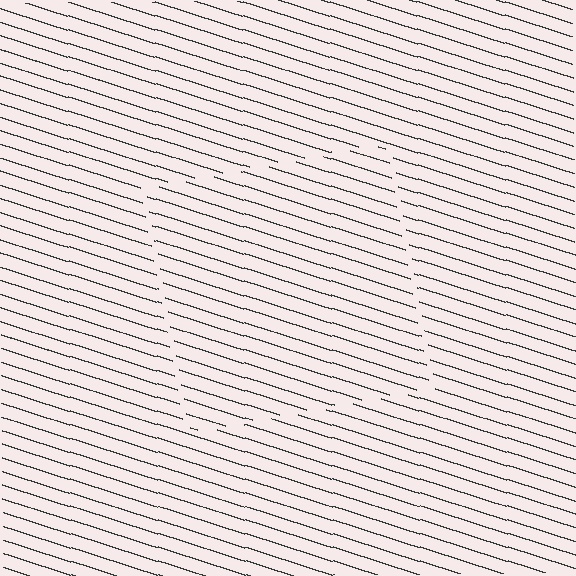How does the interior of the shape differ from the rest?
The interior of the shape contains the same grating, shifted by half a period — the contour is defined by the phase discontinuity where line-ends from the inner and outer gratings abut.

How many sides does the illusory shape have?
4 sides — the line-ends trace a square.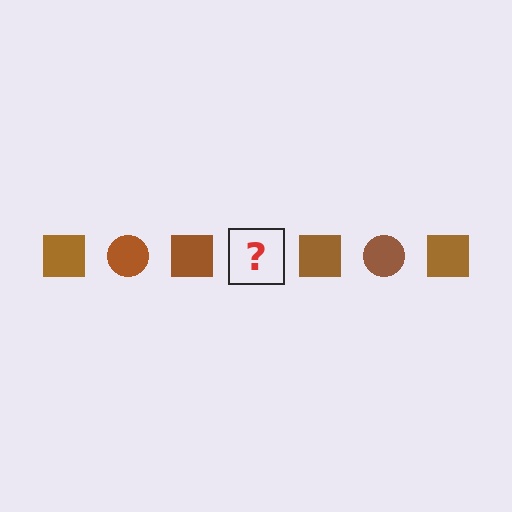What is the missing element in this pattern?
The missing element is a brown circle.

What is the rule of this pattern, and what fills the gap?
The rule is that the pattern cycles through square, circle shapes in brown. The gap should be filled with a brown circle.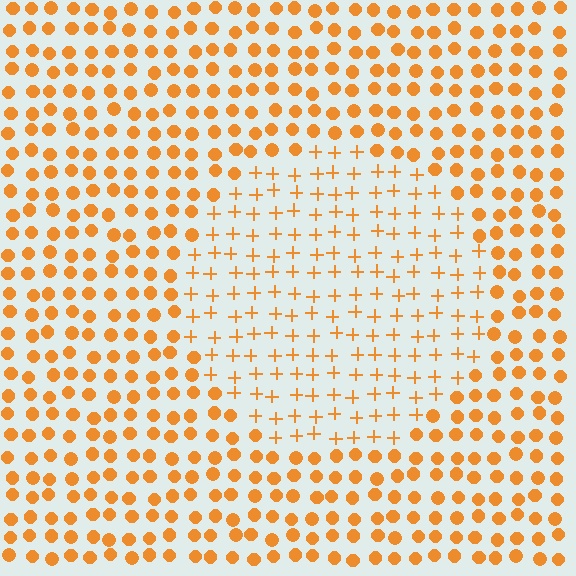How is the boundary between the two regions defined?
The boundary is defined by a change in element shape: plus signs inside vs. circles outside. All elements share the same color and spacing.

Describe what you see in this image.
The image is filled with small orange elements arranged in a uniform grid. A circle-shaped region contains plus signs, while the surrounding area contains circles. The boundary is defined purely by the change in element shape.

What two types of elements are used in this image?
The image uses plus signs inside the circle region and circles outside it.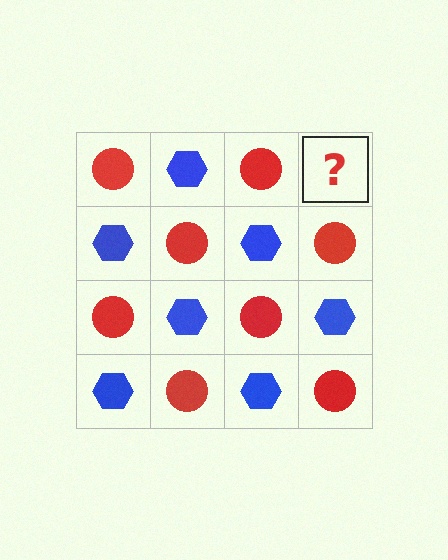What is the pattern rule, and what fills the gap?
The rule is that it alternates red circle and blue hexagon in a checkerboard pattern. The gap should be filled with a blue hexagon.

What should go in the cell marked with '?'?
The missing cell should contain a blue hexagon.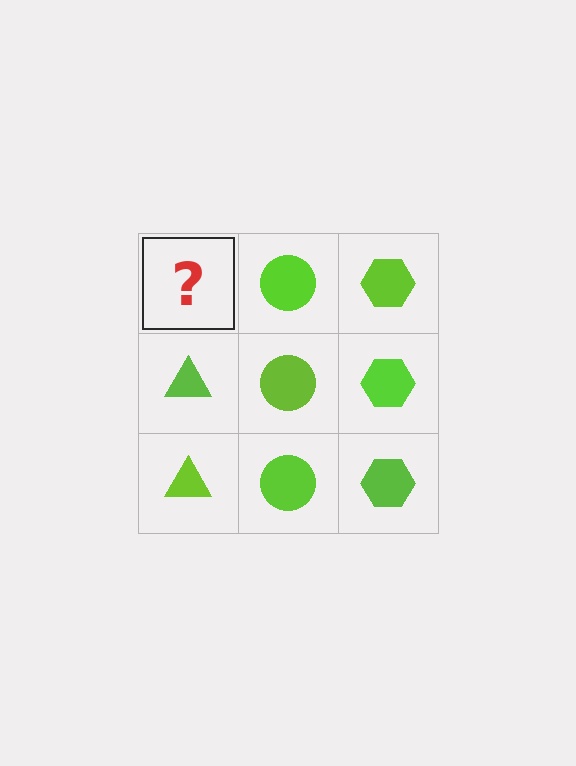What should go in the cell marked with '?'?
The missing cell should contain a lime triangle.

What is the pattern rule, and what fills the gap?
The rule is that each column has a consistent shape. The gap should be filled with a lime triangle.